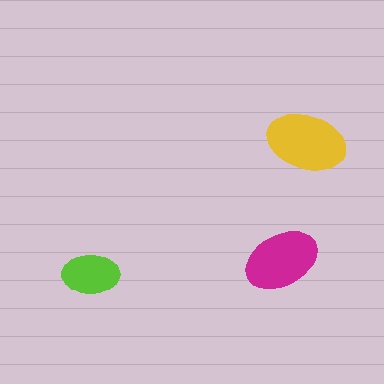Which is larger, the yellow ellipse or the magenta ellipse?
The yellow one.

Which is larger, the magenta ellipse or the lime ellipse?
The magenta one.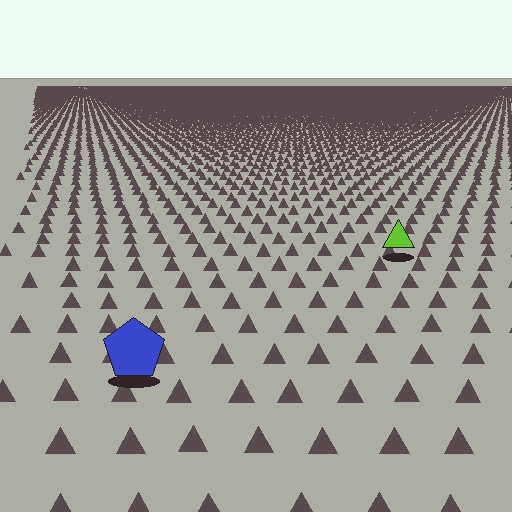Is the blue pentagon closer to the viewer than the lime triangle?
Yes. The blue pentagon is closer — you can tell from the texture gradient: the ground texture is coarser near it.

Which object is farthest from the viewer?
The lime triangle is farthest from the viewer. It appears smaller and the ground texture around it is denser.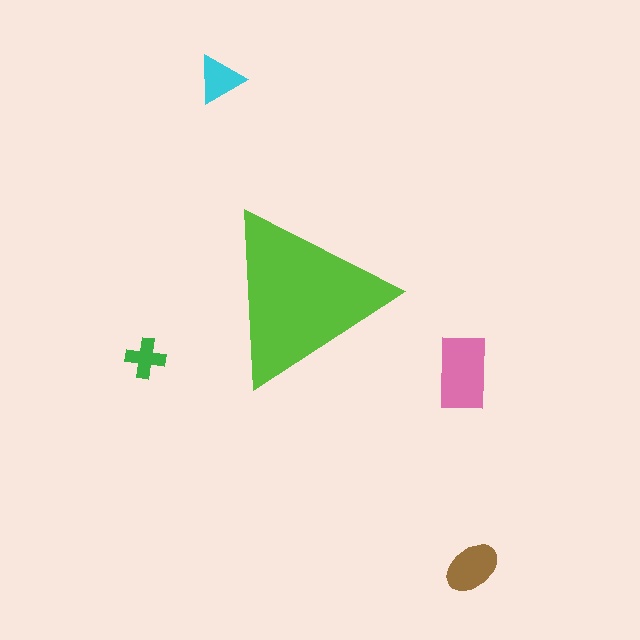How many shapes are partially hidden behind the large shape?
0 shapes are partially hidden.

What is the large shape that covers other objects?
A lime triangle.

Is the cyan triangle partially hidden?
No, the cyan triangle is fully visible.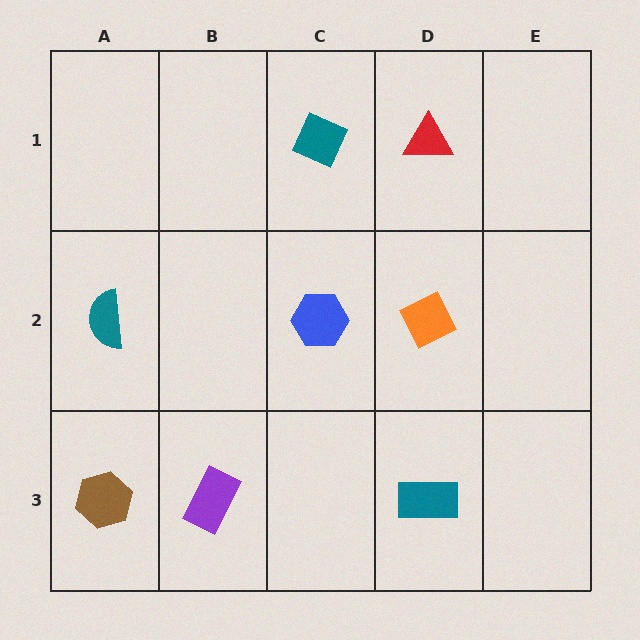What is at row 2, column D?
An orange diamond.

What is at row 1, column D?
A red triangle.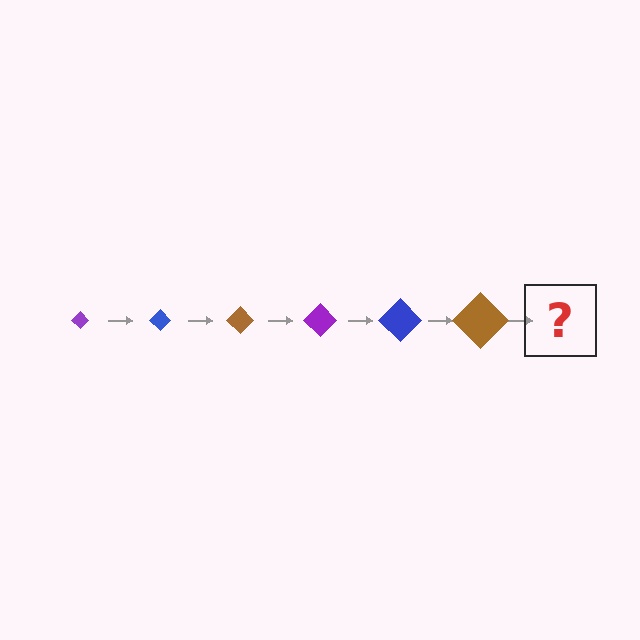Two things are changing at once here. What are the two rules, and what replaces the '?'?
The two rules are that the diamond grows larger each step and the color cycles through purple, blue, and brown. The '?' should be a purple diamond, larger than the previous one.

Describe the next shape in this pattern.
It should be a purple diamond, larger than the previous one.